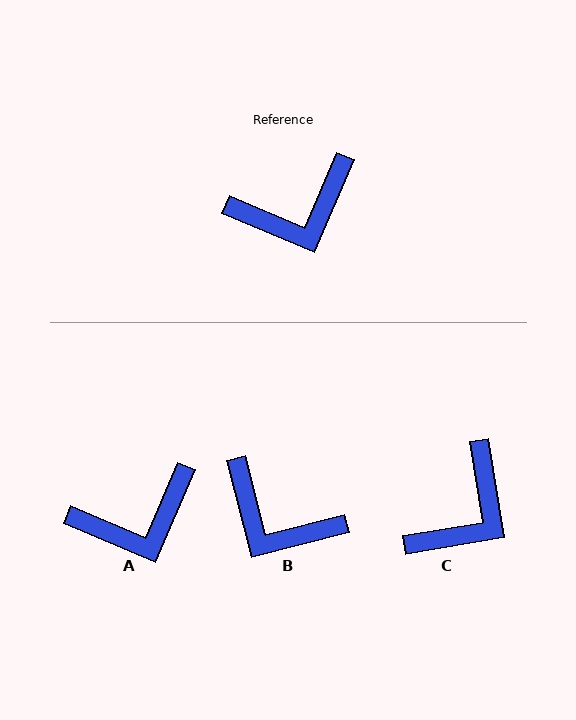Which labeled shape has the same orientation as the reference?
A.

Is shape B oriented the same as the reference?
No, it is off by about 53 degrees.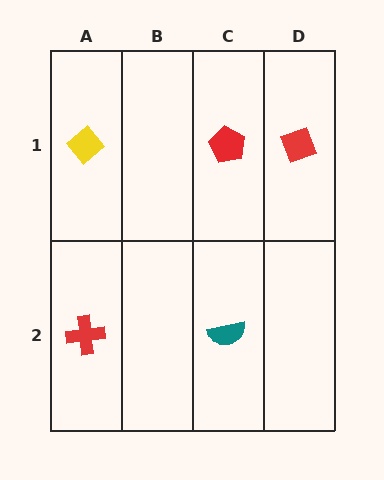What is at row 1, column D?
A red diamond.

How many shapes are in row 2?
2 shapes.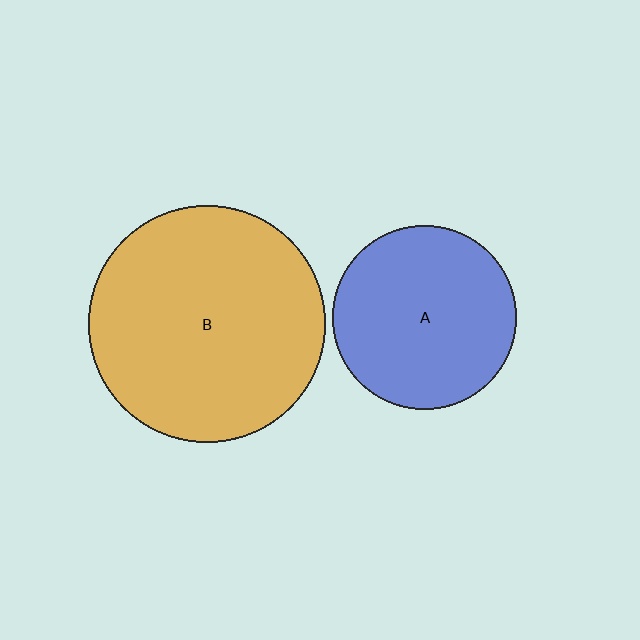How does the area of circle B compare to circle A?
Approximately 1.7 times.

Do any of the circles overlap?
No, none of the circles overlap.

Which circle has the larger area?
Circle B (orange).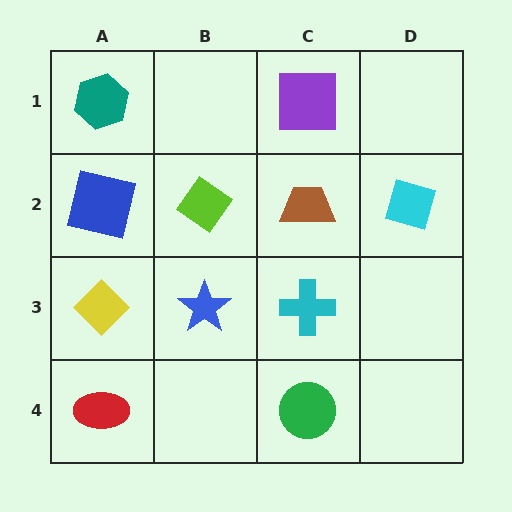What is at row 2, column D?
A cyan diamond.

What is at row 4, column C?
A green circle.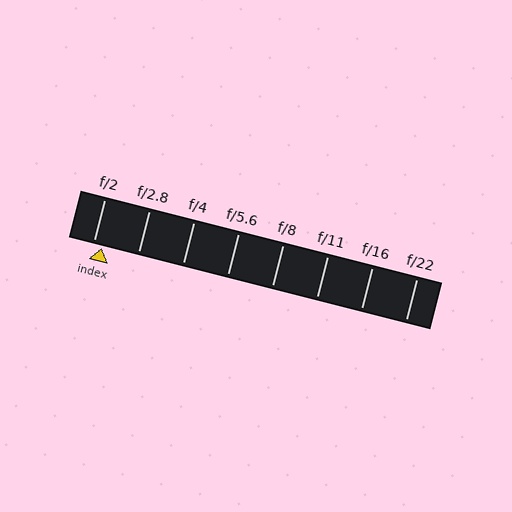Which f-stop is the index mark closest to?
The index mark is closest to f/2.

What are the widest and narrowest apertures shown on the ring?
The widest aperture shown is f/2 and the narrowest is f/22.